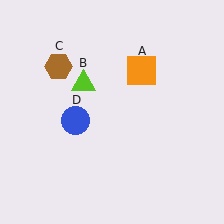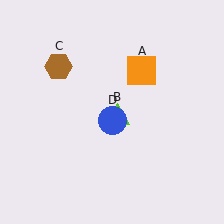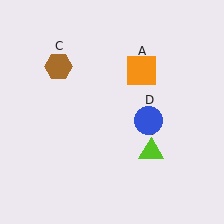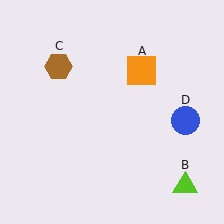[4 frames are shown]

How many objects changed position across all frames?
2 objects changed position: lime triangle (object B), blue circle (object D).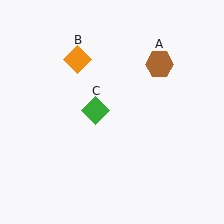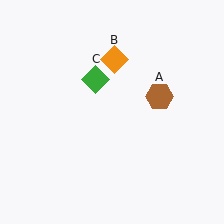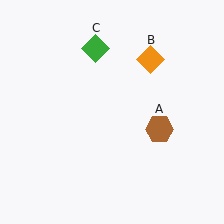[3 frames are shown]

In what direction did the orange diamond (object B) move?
The orange diamond (object B) moved right.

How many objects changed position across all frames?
3 objects changed position: brown hexagon (object A), orange diamond (object B), green diamond (object C).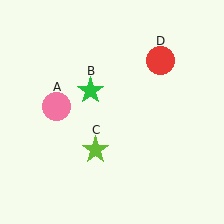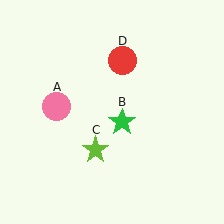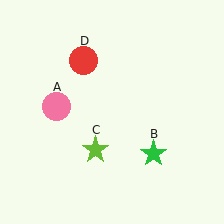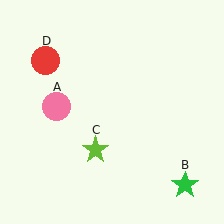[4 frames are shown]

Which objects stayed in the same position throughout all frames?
Pink circle (object A) and lime star (object C) remained stationary.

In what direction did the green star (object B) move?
The green star (object B) moved down and to the right.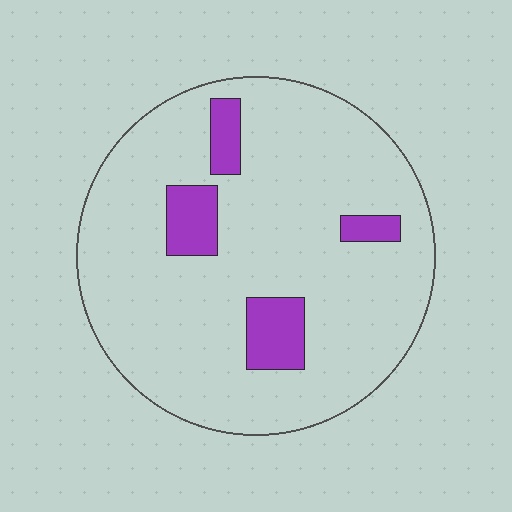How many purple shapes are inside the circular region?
4.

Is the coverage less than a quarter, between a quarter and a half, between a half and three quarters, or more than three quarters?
Less than a quarter.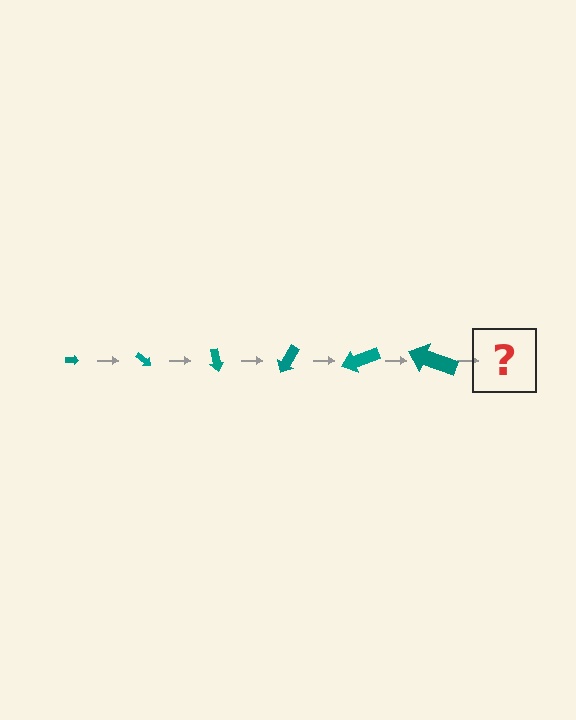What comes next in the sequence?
The next element should be an arrow, larger than the previous one and rotated 240 degrees from the start.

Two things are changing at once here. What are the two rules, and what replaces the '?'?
The two rules are that the arrow grows larger each step and it rotates 40 degrees each step. The '?' should be an arrow, larger than the previous one and rotated 240 degrees from the start.